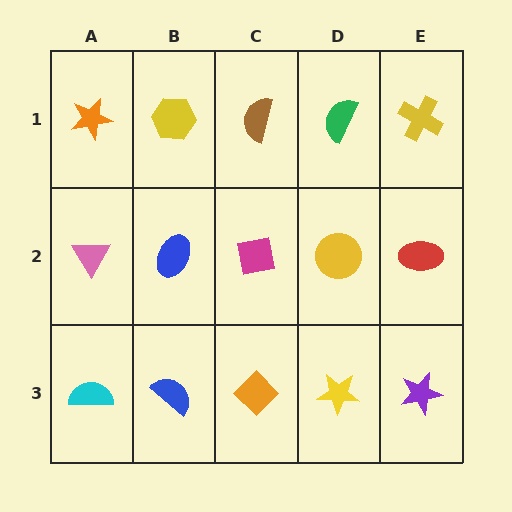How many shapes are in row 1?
5 shapes.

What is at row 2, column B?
A blue ellipse.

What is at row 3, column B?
A blue semicircle.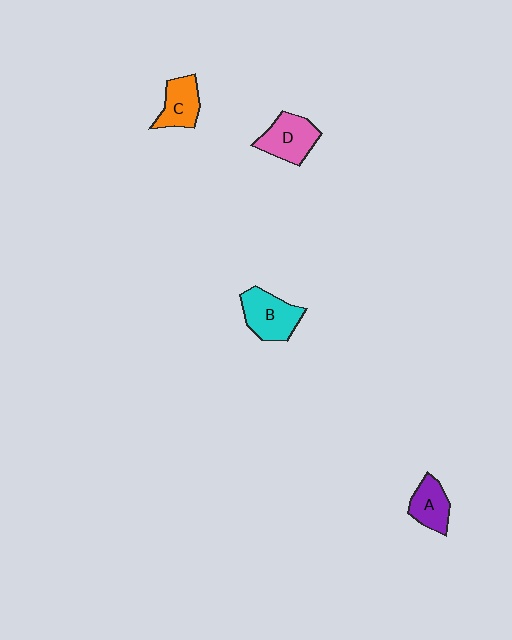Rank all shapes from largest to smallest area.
From largest to smallest: B (cyan), D (pink), C (orange), A (purple).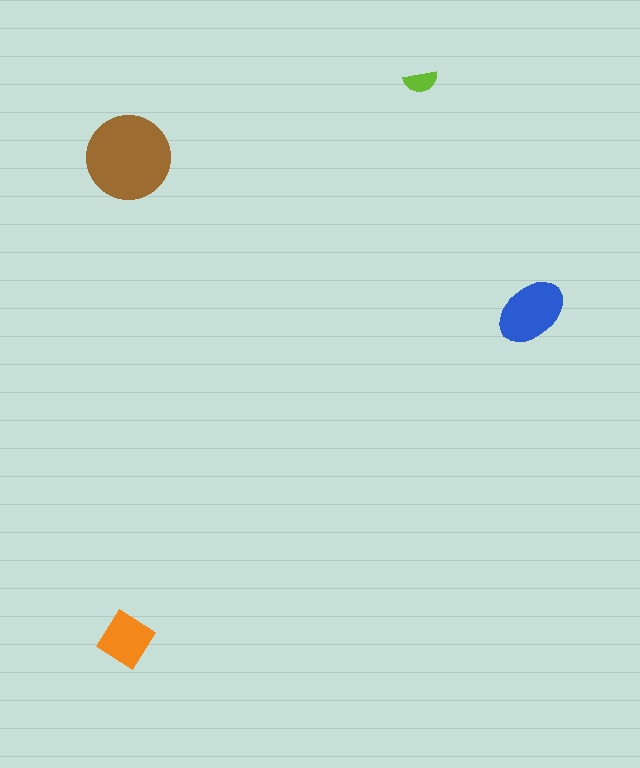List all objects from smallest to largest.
The lime semicircle, the orange diamond, the blue ellipse, the brown circle.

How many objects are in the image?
There are 4 objects in the image.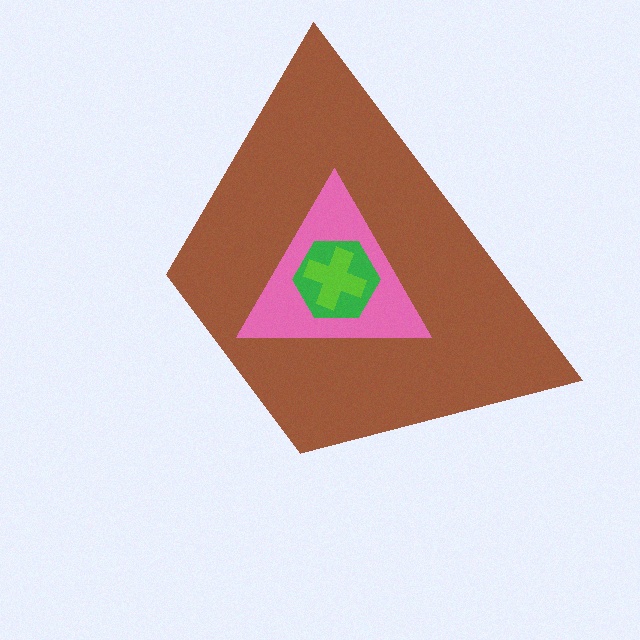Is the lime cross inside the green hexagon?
Yes.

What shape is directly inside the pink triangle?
The green hexagon.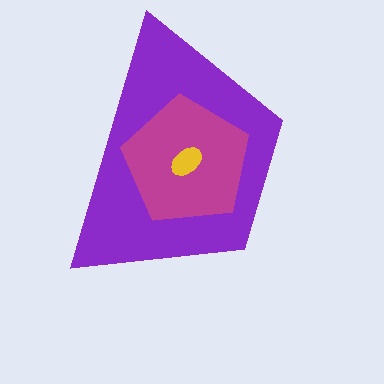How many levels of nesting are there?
3.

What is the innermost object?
The yellow ellipse.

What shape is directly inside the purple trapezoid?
The magenta pentagon.